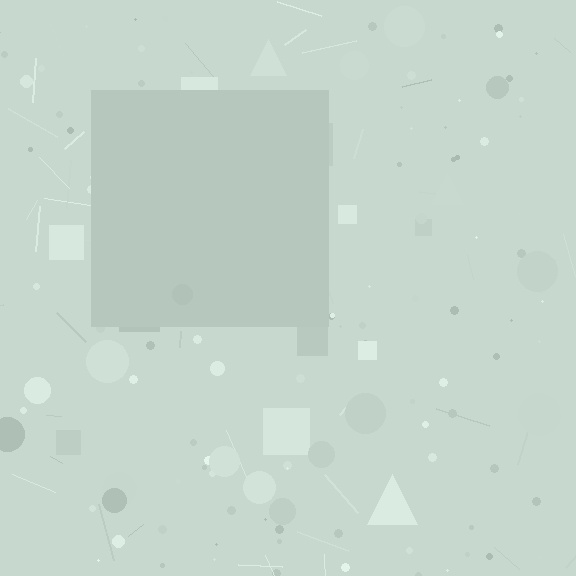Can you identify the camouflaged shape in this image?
The camouflaged shape is a square.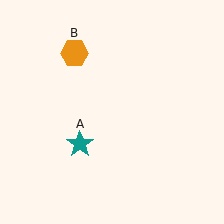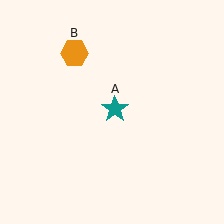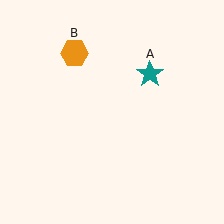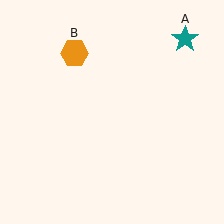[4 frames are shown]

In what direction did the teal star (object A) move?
The teal star (object A) moved up and to the right.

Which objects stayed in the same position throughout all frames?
Orange hexagon (object B) remained stationary.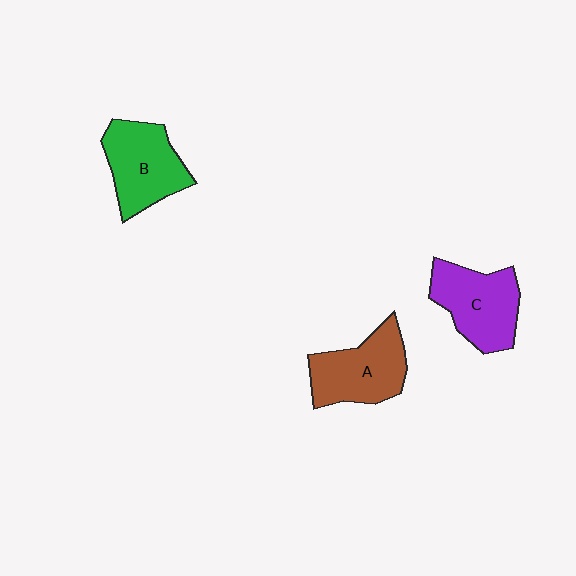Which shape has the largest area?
Shape C (purple).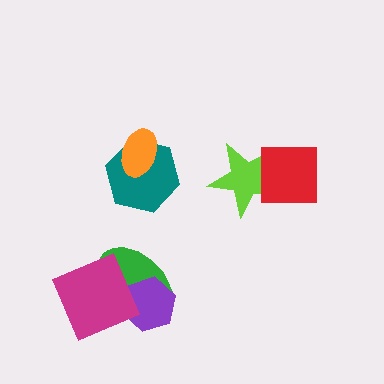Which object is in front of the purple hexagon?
The magenta diamond is in front of the purple hexagon.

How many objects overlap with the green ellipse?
2 objects overlap with the green ellipse.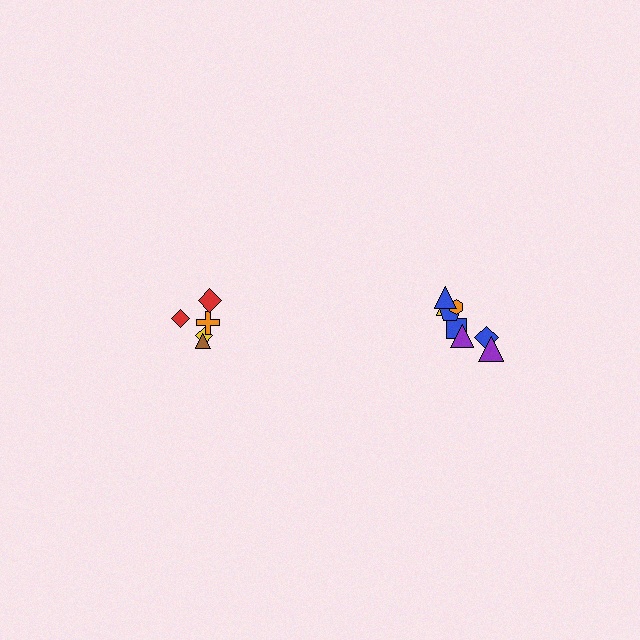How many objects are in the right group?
There are 8 objects.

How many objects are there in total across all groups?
There are 13 objects.